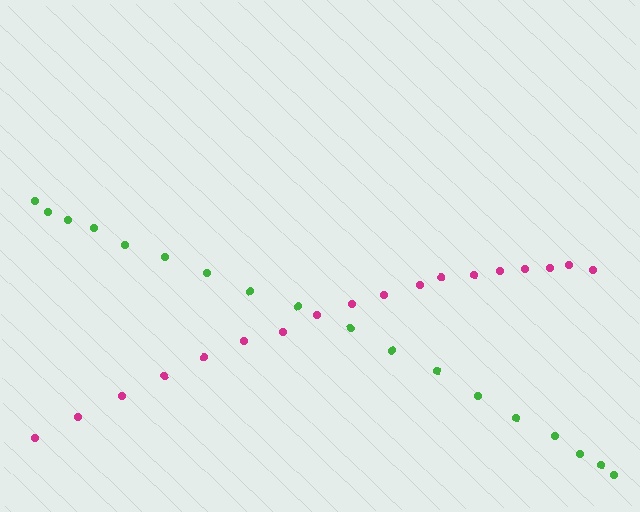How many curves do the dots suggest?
There are 2 distinct paths.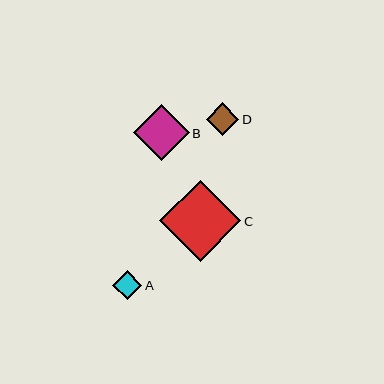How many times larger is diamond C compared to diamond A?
Diamond C is approximately 2.8 times the size of diamond A.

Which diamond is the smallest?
Diamond A is the smallest with a size of approximately 29 pixels.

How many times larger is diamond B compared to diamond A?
Diamond B is approximately 1.9 times the size of diamond A.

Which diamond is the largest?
Diamond C is the largest with a size of approximately 81 pixels.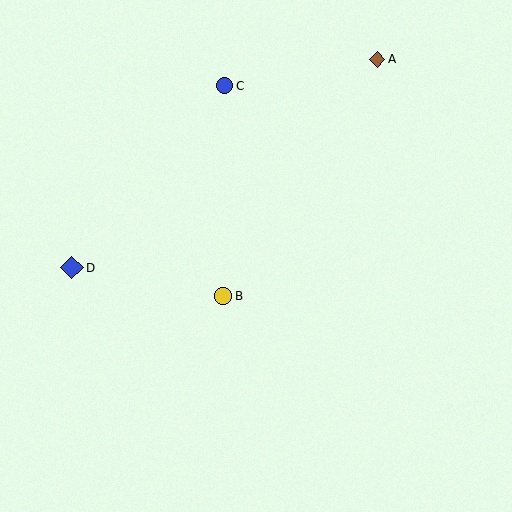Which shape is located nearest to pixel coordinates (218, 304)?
The yellow circle (labeled B) at (223, 296) is nearest to that location.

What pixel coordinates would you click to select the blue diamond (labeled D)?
Click at (72, 268) to select the blue diamond D.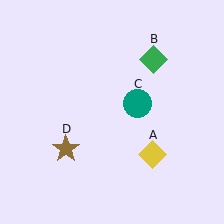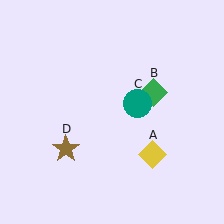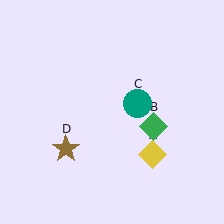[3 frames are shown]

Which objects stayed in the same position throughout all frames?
Yellow diamond (object A) and teal circle (object C) and brown star (object D) remained stationary.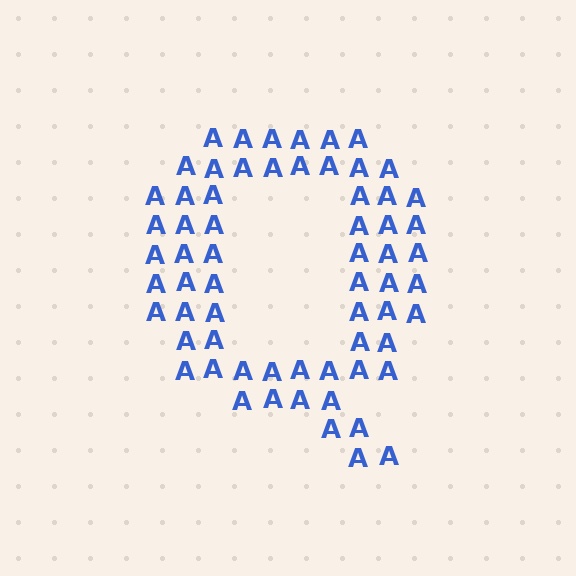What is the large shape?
The large shape is the letter Q.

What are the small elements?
The small elements are letter A's.